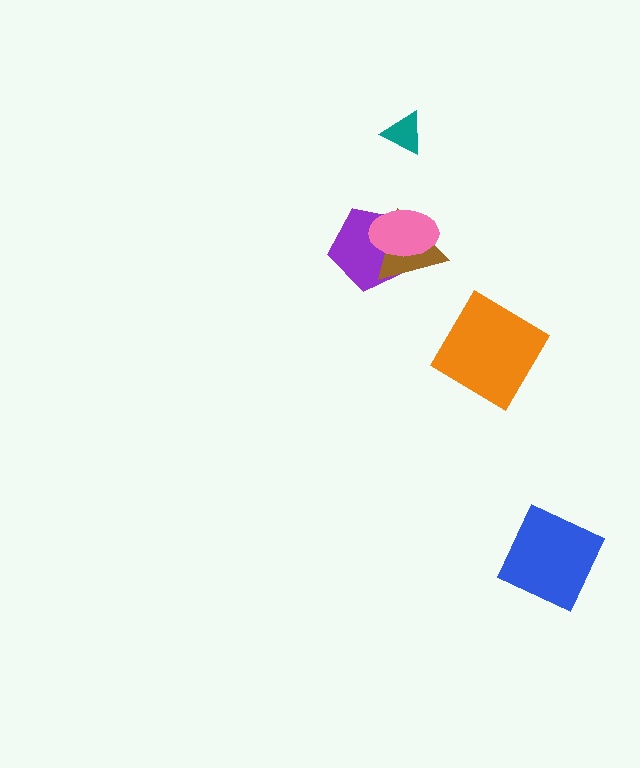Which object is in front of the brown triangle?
The pink ellipse is in front of the brown triangle.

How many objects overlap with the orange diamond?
0 objects overlap with the orange diamond.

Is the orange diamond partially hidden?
No, no other shape covers it.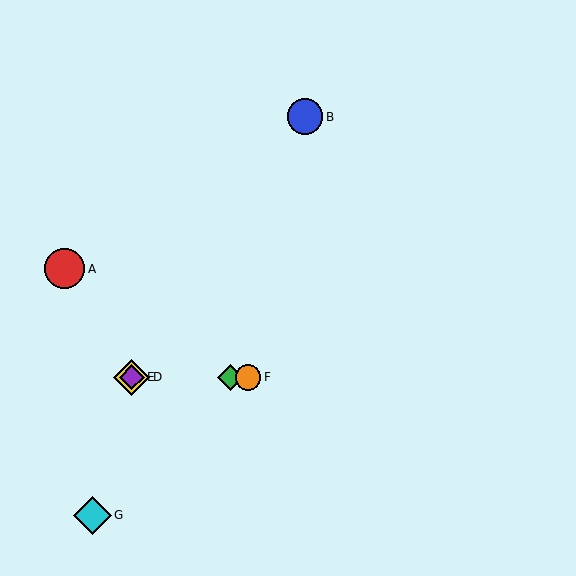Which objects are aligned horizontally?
Objects C, D, E, F are aligned horizontally.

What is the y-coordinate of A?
Object A is at y≈269.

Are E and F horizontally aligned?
Yes, both are at y≈377.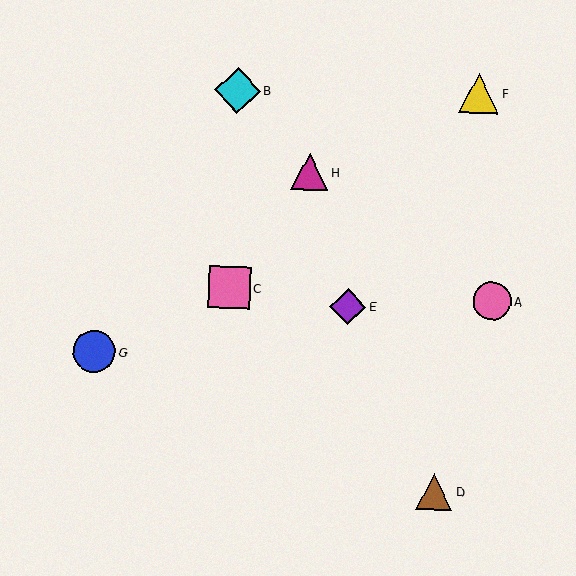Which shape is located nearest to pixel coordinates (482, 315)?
The pink circle (labeled A) at (492, 301) is nearest to that location.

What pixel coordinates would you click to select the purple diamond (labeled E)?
Click at (348, 306) to select the purple diamond E.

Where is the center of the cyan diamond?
The center of the cyan diamond is at (237, 90).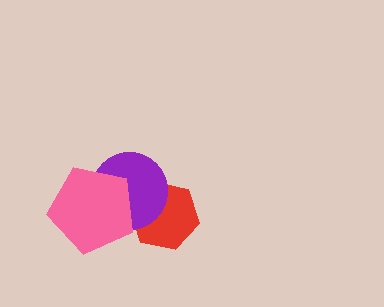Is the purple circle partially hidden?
Yes, it is partially covered by another shape.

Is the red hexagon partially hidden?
Yes, it is partially covered by another shape.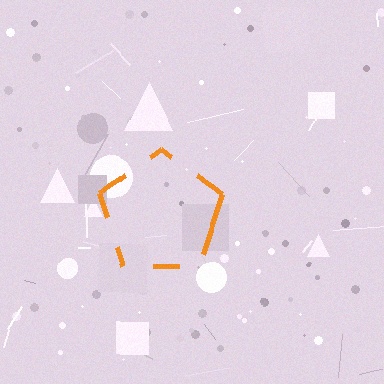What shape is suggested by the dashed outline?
The dashed outline suggests a pentagon.